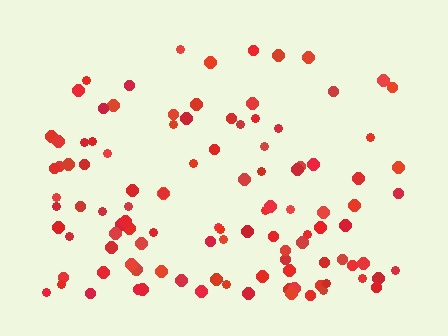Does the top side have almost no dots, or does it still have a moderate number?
Still a moderate number, just noticeably fewer than the bottom.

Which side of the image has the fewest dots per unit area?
The top.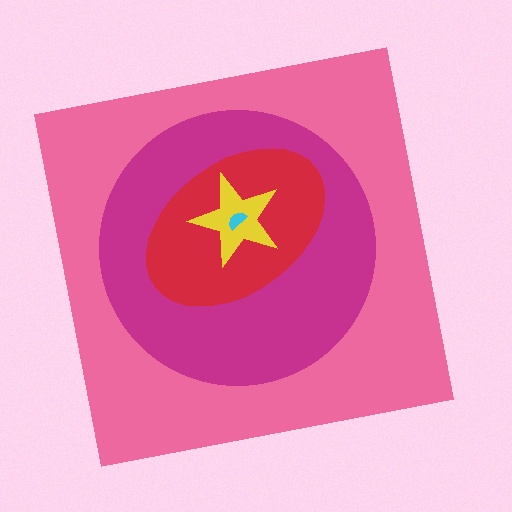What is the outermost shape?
The pink square.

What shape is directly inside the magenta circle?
The red ellipse.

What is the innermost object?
The cyan semicircle.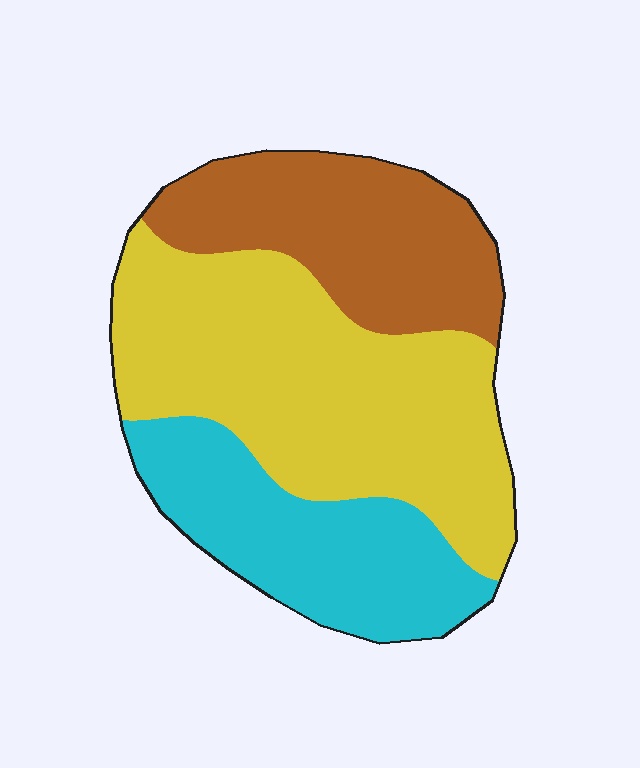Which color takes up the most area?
Yellow, at roughly 50%.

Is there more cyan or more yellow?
Yellow.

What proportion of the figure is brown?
Brown takes up about one quarter (1/4) of the figure.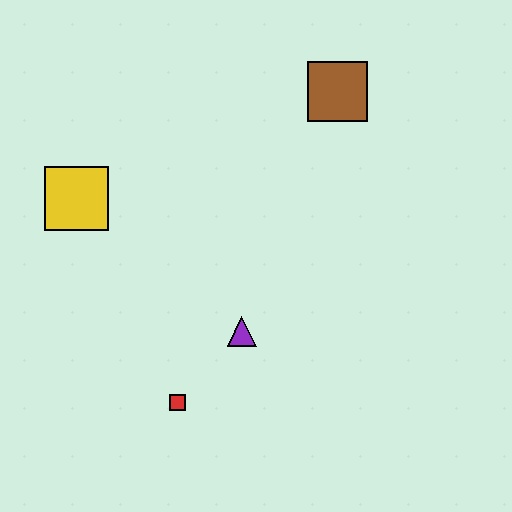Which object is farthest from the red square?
The brown square is farthest from the red square.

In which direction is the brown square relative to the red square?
The brown square is above the red square.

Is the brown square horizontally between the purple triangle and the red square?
No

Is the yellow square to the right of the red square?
No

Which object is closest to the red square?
The purple triangle is closest to the red square.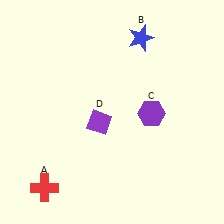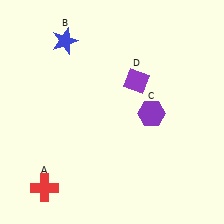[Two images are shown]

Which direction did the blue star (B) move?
The blue star (B) moved left.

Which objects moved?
The objects that moved are: the blue star (B), the purple diamond (D).